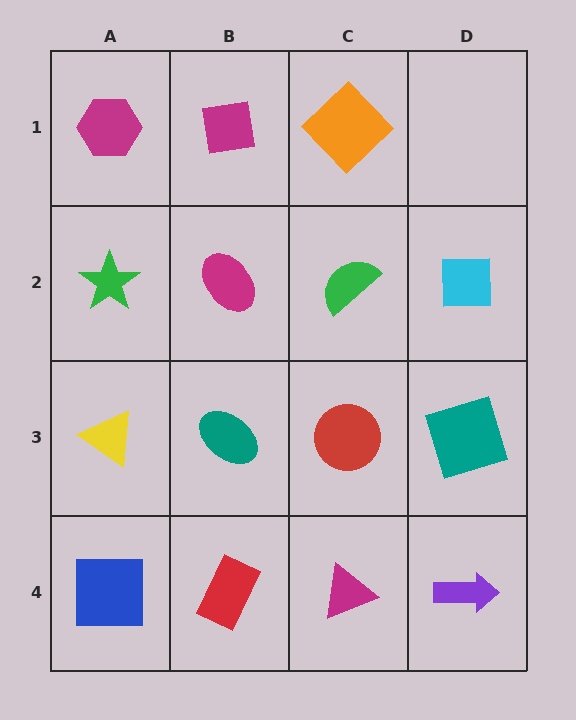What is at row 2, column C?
A green semicircle.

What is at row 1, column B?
A magenta square.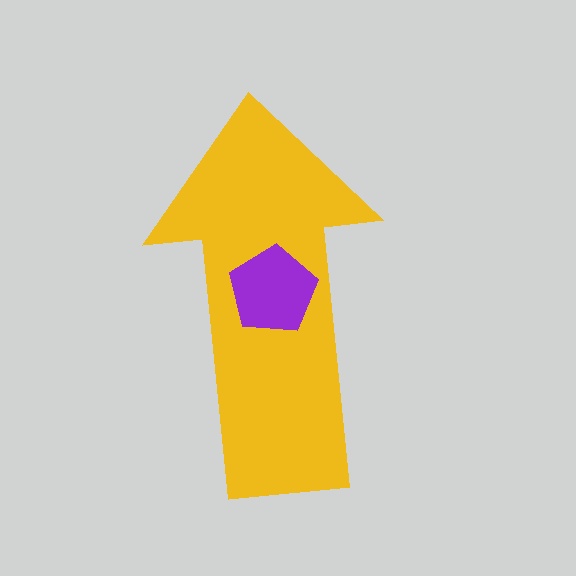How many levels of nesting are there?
2.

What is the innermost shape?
The purple pentagon.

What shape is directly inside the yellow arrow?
The purple pentagon.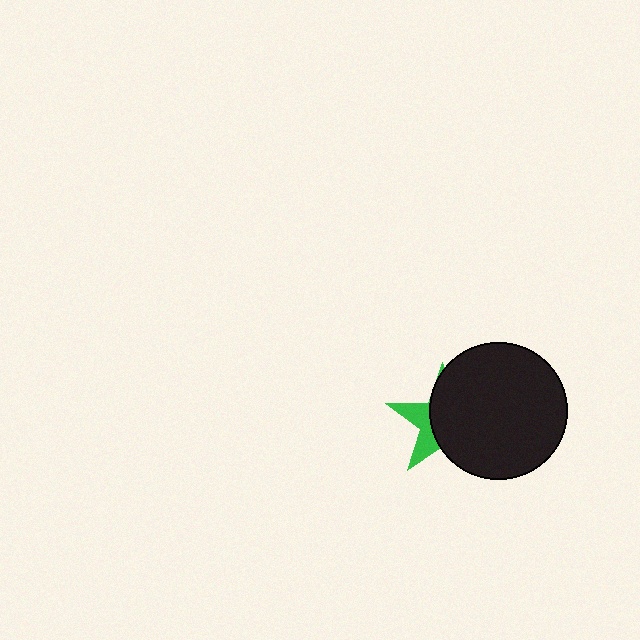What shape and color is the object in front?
The object in front is a black circle.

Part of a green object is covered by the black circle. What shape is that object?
It is a star.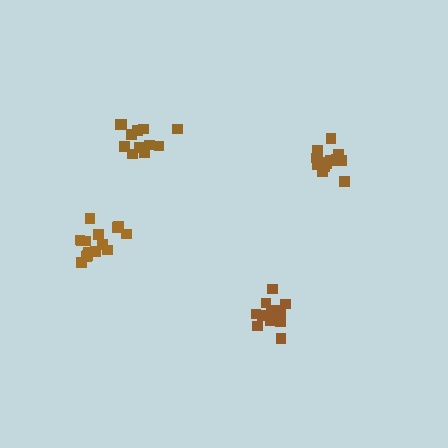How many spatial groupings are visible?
There are 4 spatial groupings.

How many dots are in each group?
Group 1: 14 dots, Group 2: 16 dots, Group 3: 15 dots, Group 4: 12 dots (57 total).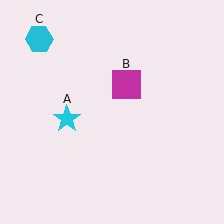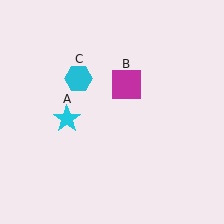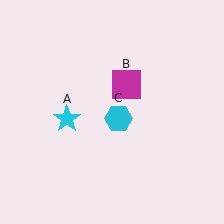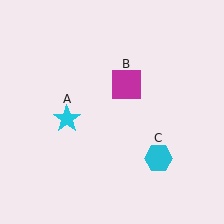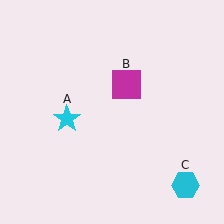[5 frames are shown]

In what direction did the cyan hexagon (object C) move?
The cyan hexagon (object C) moved down and to the right.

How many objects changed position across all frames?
1 object changed position: cyan hexagon (object C).